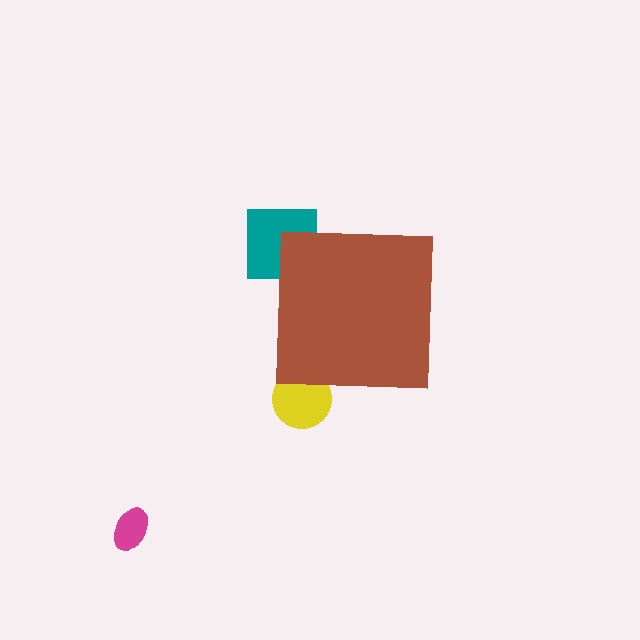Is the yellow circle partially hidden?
Yes, the yellow circle is partially hidden behind the brown square.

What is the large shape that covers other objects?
A brown square.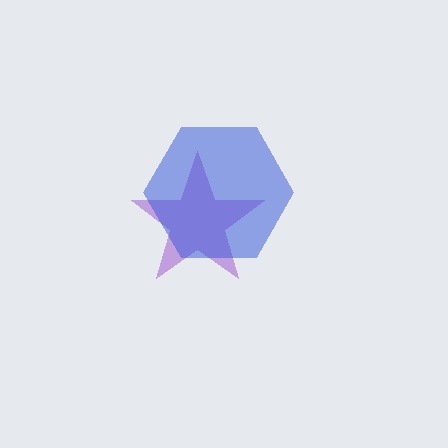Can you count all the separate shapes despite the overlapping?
Yes, there are 2 separate shapes.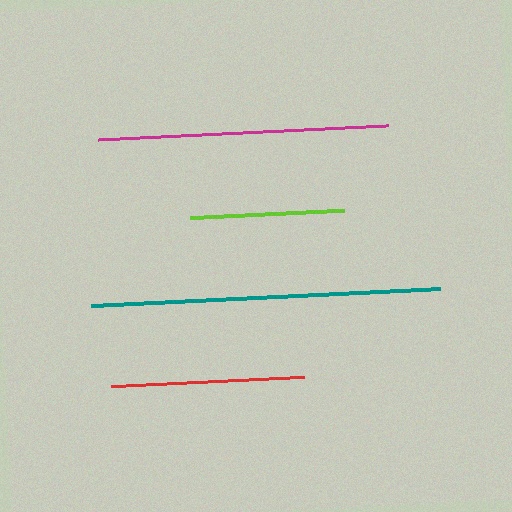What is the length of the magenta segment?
The magenta segment is approximately 290 pixels long.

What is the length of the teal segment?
The teal segment is approximately 349 pixels long.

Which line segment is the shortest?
The lime line is the shortest at approximately 154 pixels.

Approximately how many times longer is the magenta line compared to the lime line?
The magenta line is approximately 1.9 times the length of the lime line.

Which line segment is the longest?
The teal line is the longest at approximately 349 pixels.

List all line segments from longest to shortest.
From longest to shortest: teal, magenta, red, lime.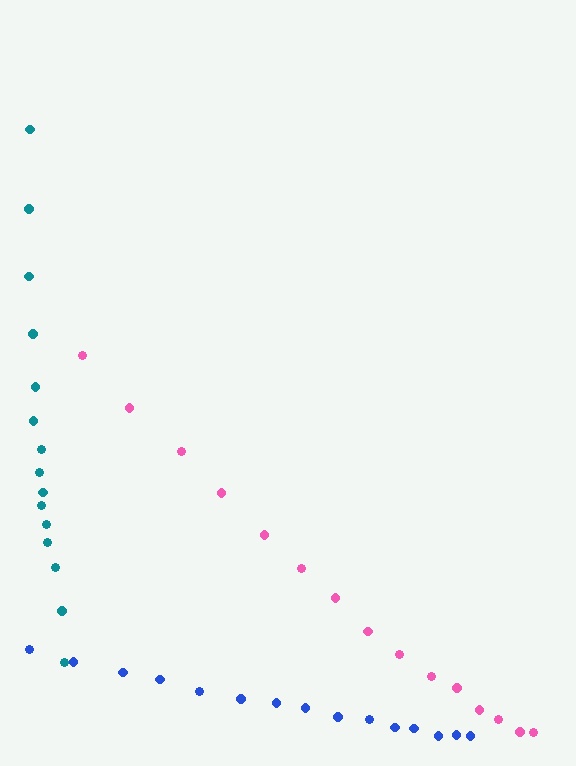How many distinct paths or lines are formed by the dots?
There are 3 distinct paths.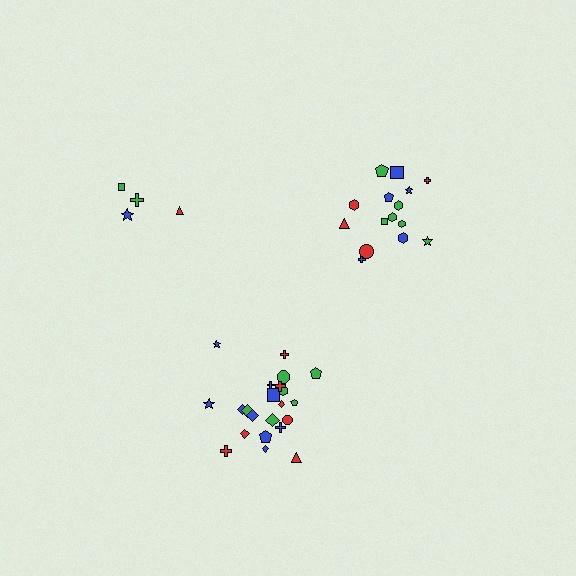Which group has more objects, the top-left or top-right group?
The top-right group.